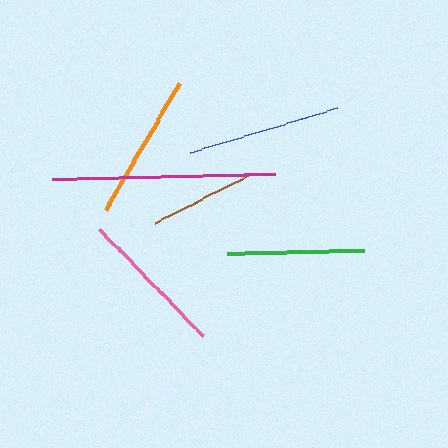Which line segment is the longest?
The magenta line is the longest at approximately 223 pixels.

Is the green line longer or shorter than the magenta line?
The magenta line is longer than the green line.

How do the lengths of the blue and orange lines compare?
The blue and orange lines are approximately the same length.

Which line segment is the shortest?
The brown line is the shortest at approximately 104 pixels.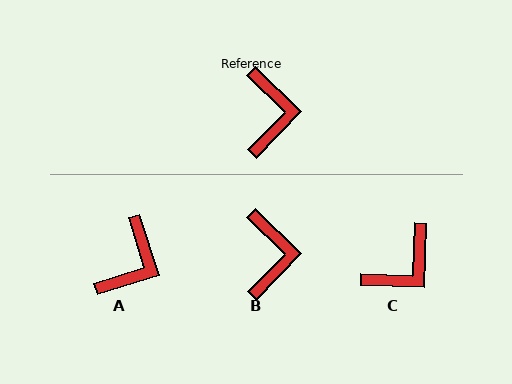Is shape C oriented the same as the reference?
No, it is off by about 47 degrees.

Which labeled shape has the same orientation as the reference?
B.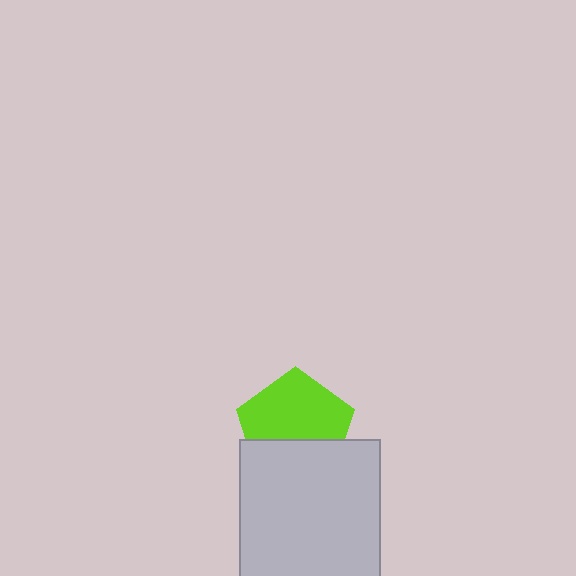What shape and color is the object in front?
The object in front is a light gray square.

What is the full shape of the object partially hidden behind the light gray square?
The partially hidden object is a lime pentagon.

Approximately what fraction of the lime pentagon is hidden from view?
Roughly 37% of the lime pentagon is hidden behind the light gray square.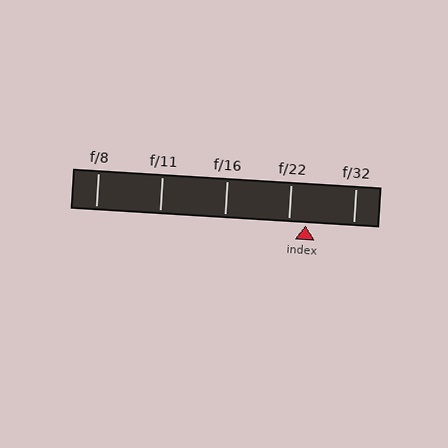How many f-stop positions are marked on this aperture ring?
There are 5 f-stop positions marked.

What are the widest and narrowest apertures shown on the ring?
The widest aperture shown is f/8 and the narrowest is f/32.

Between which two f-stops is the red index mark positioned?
The index mark is between f/22 and f/32.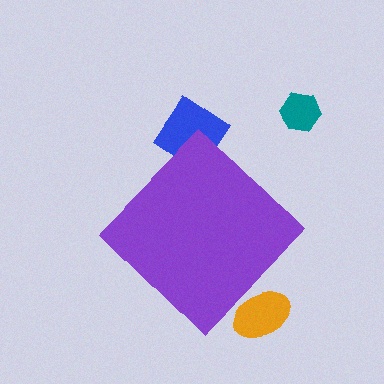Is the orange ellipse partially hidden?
Yes, the orange ellipse is partially hidden behind the purple diamond.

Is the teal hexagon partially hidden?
No, the teal hexagon is fully visible.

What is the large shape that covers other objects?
A purple diamond.